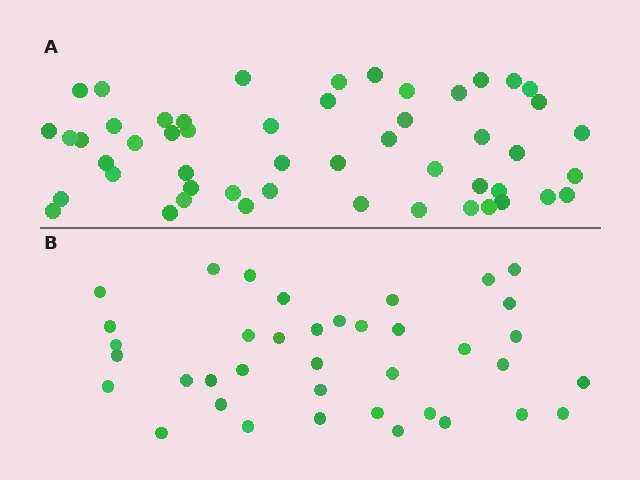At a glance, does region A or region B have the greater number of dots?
Region A (the top region) has more dots.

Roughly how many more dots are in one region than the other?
Region A has approximately 15 more dots than region B.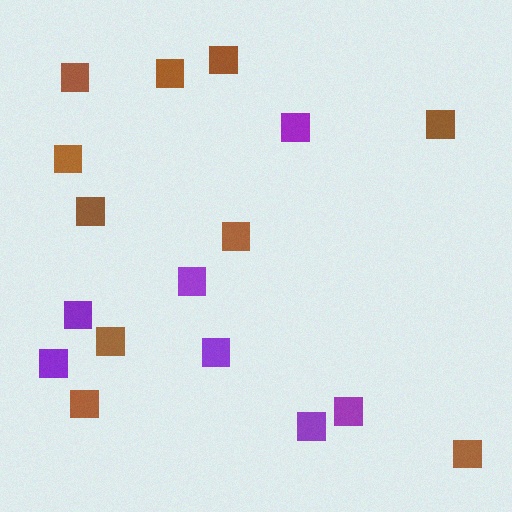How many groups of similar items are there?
There are 2 groups: one group of brown squares (10) and one group of purple squares (7).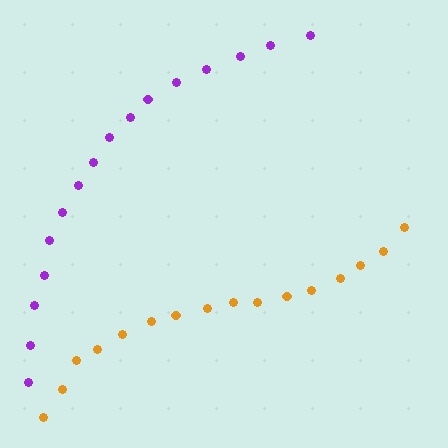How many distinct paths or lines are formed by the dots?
There are 2 distinct paths.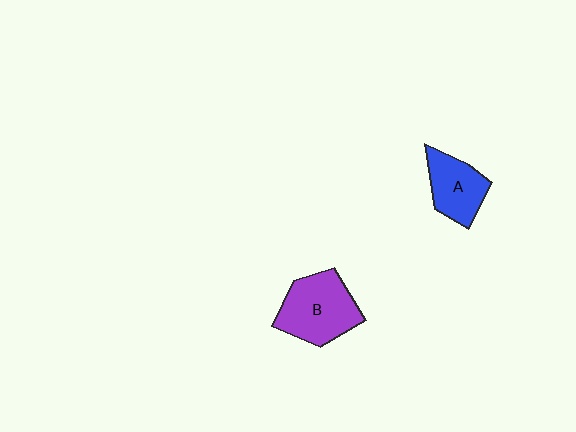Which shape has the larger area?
Shape B (purple).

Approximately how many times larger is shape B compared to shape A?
Approximately 1.4 times.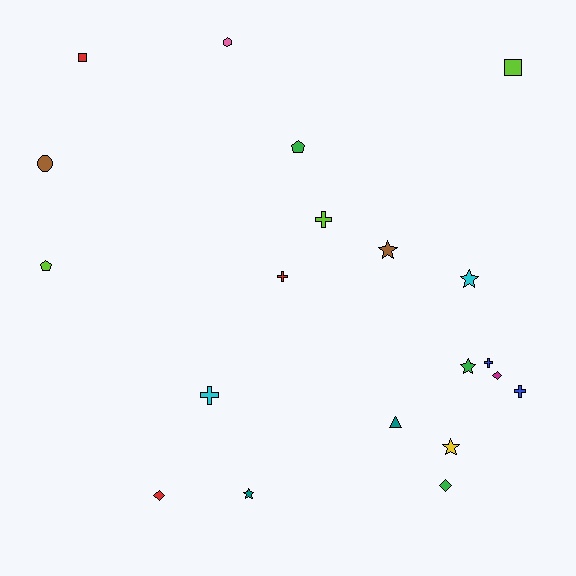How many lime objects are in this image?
There are 3 lime objects.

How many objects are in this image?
There are 20 objects.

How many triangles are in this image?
There is 1 triangle.